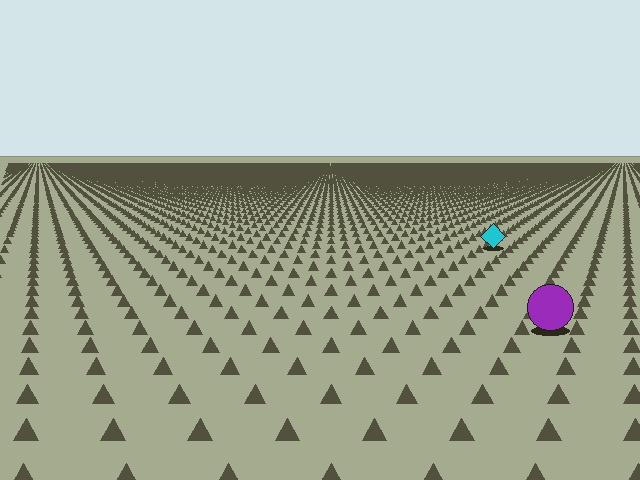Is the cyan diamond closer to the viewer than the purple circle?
No. The purple circle is closer — you can tell from the texture gradient: the ground texture is coarser near it.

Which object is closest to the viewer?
The purple circle is closest. The texture marks near it are larger and more spread out.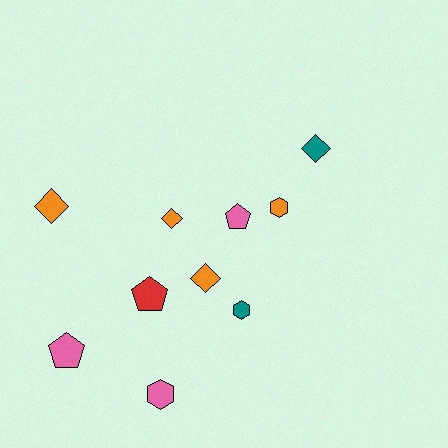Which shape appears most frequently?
Diamond, with 4 objects.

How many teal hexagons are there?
There is 1 teal hexagon.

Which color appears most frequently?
Orange, with 4 objects.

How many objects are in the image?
There are 10 objects.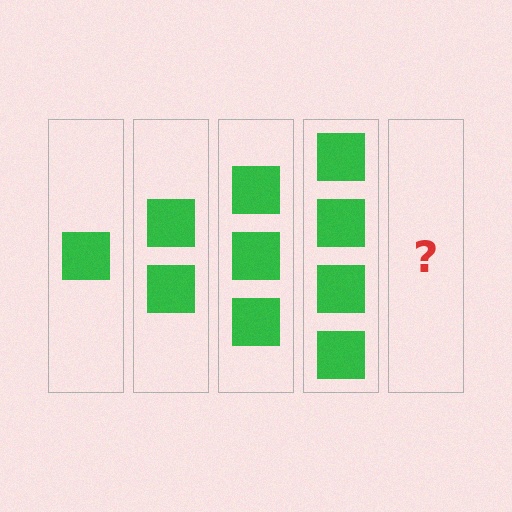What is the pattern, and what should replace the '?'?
The pattern is that each step adds one more square. The '?' should be 5 squares.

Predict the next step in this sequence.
The next step is 5 squares.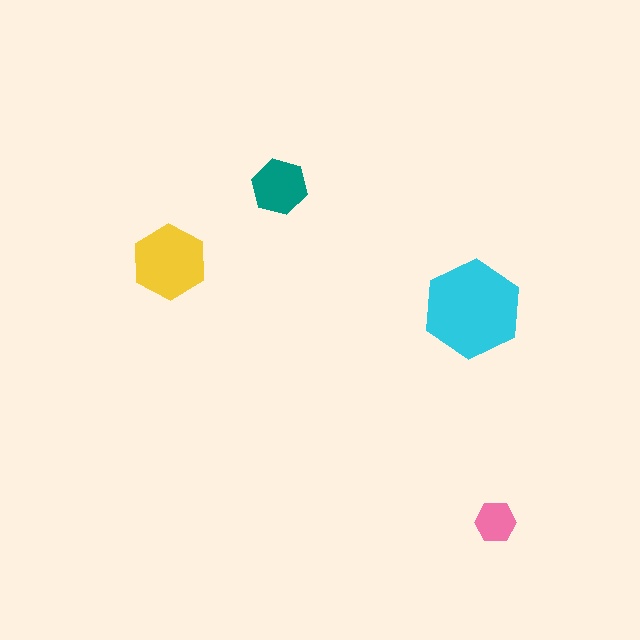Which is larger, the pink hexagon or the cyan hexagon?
The cyan one.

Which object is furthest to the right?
The pink hexagon is rightmost.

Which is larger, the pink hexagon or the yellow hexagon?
The yellow one.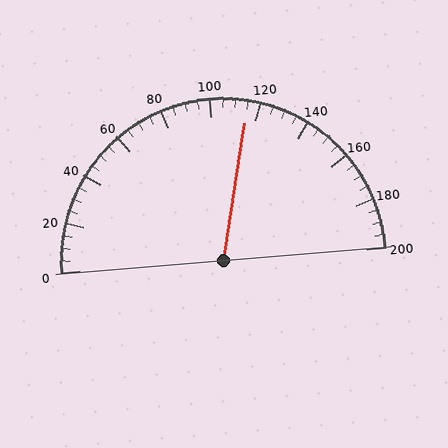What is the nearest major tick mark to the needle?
The nearest major tick mark is 120.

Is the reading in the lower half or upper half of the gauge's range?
The reading is in the upper half of the range (0 to 200).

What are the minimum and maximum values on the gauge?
The gauge ranges from 0 to 200.